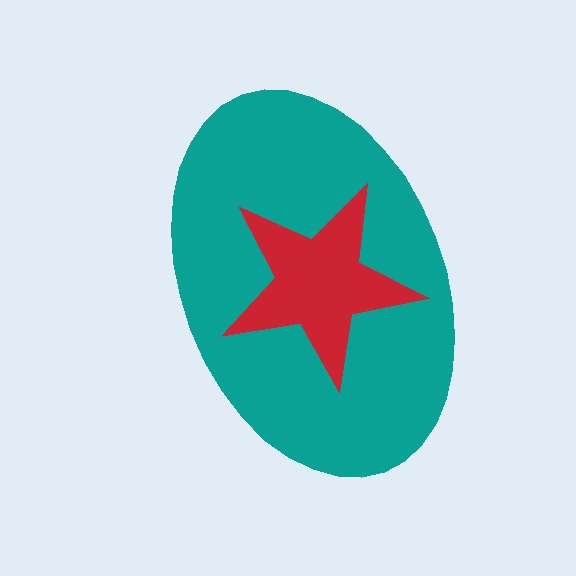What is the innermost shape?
The red star.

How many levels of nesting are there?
2.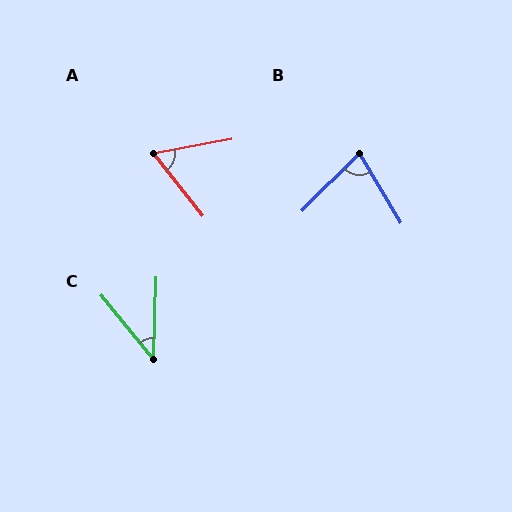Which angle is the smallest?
C, at approximately 41 degrees.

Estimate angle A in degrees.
Approximately 62 degrees.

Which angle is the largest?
B, at approximately 76 degrees.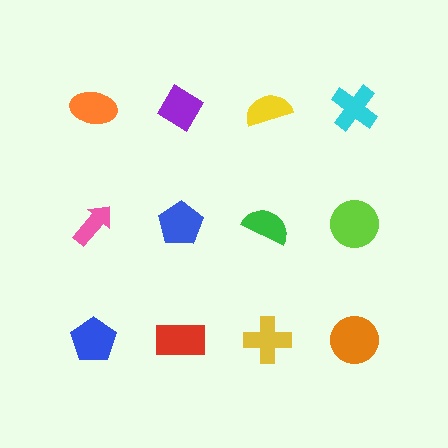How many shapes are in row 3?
4 shapes.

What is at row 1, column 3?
A yellow semicircle.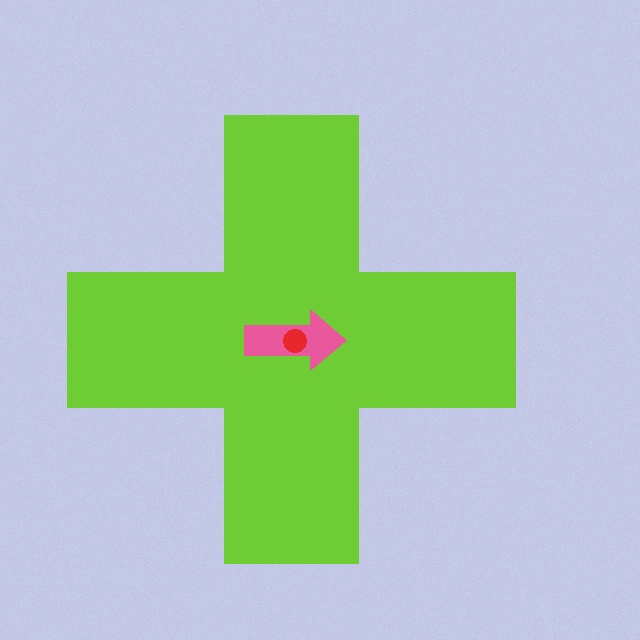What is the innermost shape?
The red circle.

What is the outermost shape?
The lime cross.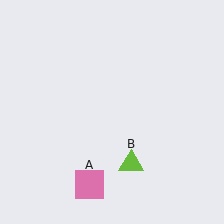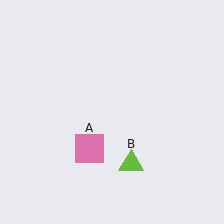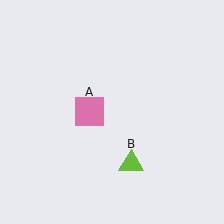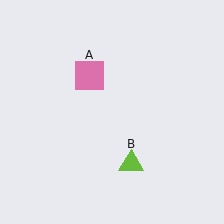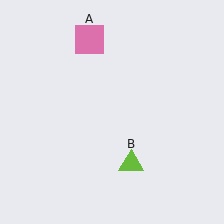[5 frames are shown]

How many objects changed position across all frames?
1 object changed position: pink square (object A).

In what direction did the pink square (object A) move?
The pink square (object A) moved up.